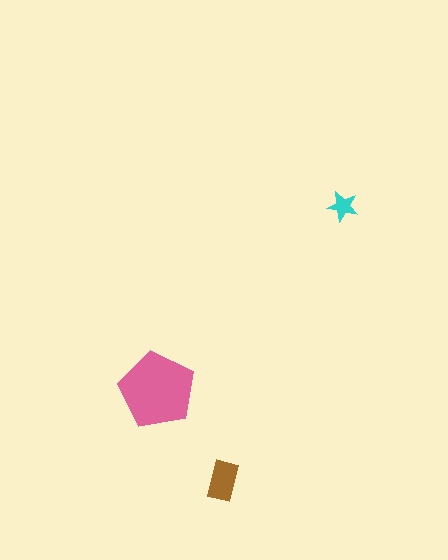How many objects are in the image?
There are 3 objects in the image.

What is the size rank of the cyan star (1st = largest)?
3rd.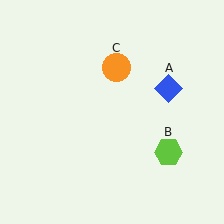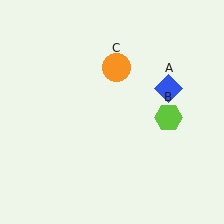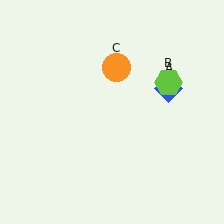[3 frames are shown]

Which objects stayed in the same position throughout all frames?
Blue diamond (object A) and orange circle (object C) remained stationary.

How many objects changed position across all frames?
1 object changed position: lime hexagon (object B).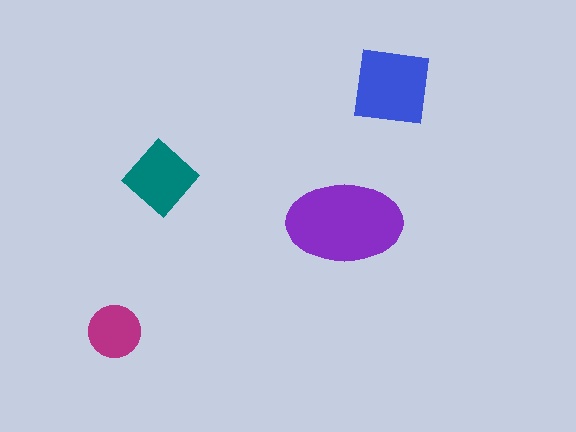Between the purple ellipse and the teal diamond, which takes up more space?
The purple ellipse.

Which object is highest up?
The blue square is topmost.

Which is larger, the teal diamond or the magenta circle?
The teal diamond.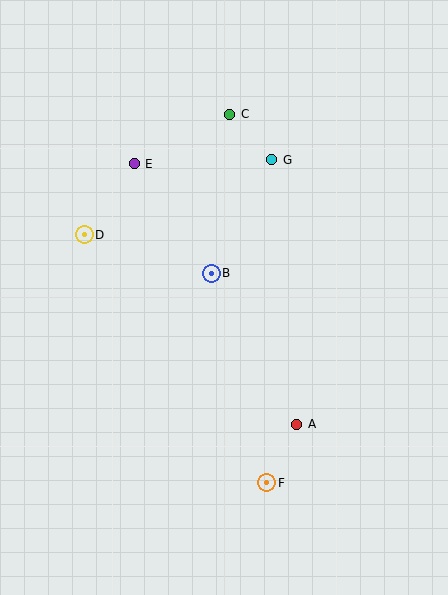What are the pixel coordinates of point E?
Point E is at (134, 164).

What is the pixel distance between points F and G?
The distance between F and G is 323 pixels.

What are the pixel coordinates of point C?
Point C is at (230, 114).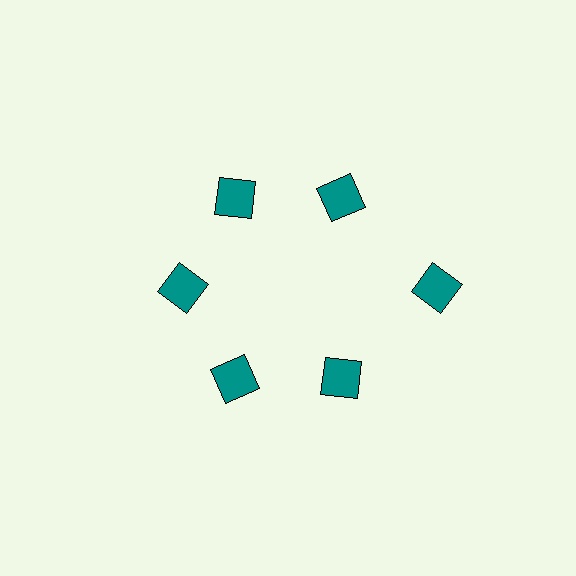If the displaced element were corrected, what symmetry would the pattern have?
It would have 6-fold rotational symmetry — the pattern would map onto itself every 60 degrees.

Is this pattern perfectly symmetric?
No. The 6 teal squares are arranged in a ring, but one element near the 3 o'clock position is pushed outward from the center, breaking the 6-fold rotational symmetry.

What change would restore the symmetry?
The symmetry would be restored by moving it inward, back onto the ring so that all 6 squares sit at equal angles and equal distance from the center.